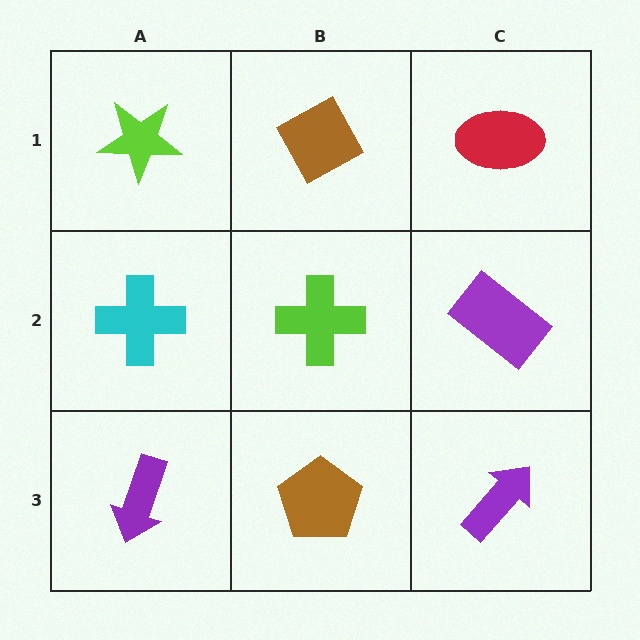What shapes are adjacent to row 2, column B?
A brown diamond (row 1, column B), a brown pentagon (row 3, column B), a cyan cross (row 2, column A), a purple rectangle (row 2, column C).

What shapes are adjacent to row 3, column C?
A purple rectangle (row 2, column C), a brown pentagon (row 3, column B).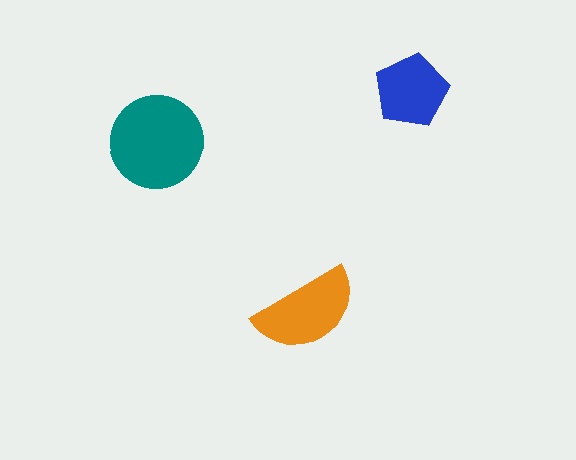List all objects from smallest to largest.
The blue pentagon, the orange semicircle, the teal circle.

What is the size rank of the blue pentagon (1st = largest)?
3rd.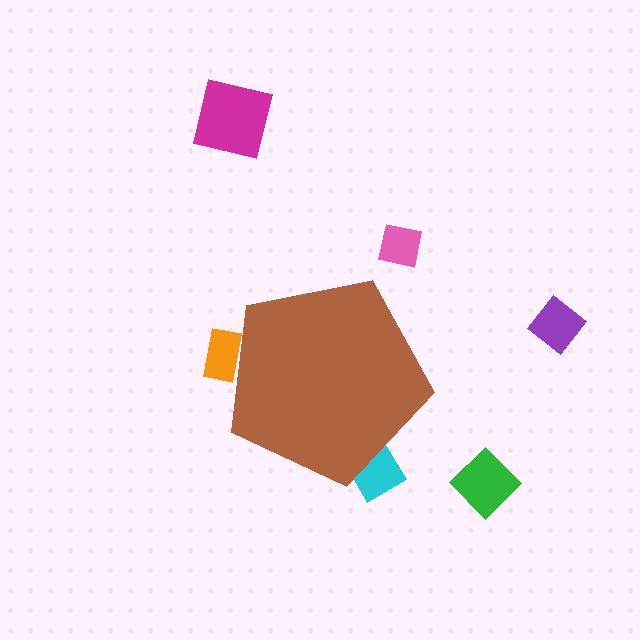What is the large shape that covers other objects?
A brown pentagon.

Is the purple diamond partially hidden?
No, the purple diamond is fully visible.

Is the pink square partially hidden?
No, the pink square is fully visible.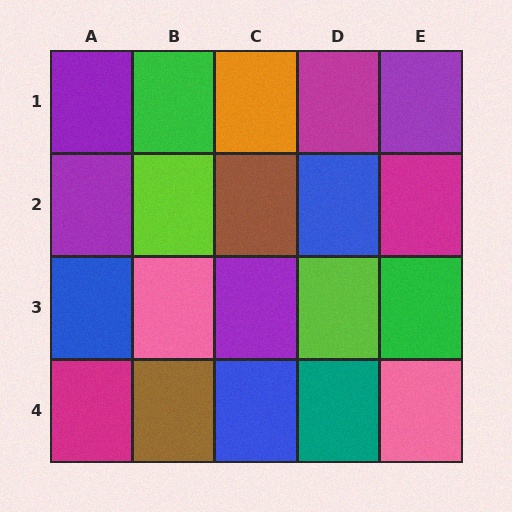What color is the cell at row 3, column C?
Purple.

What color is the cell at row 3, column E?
Green.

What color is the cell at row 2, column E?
Magenta.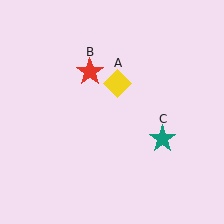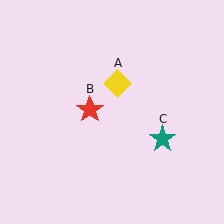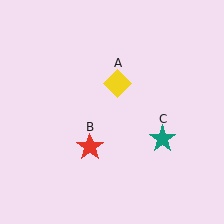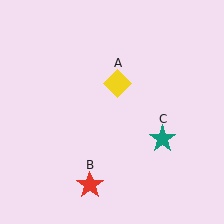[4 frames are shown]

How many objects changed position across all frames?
1 object changed position: red star (object B).